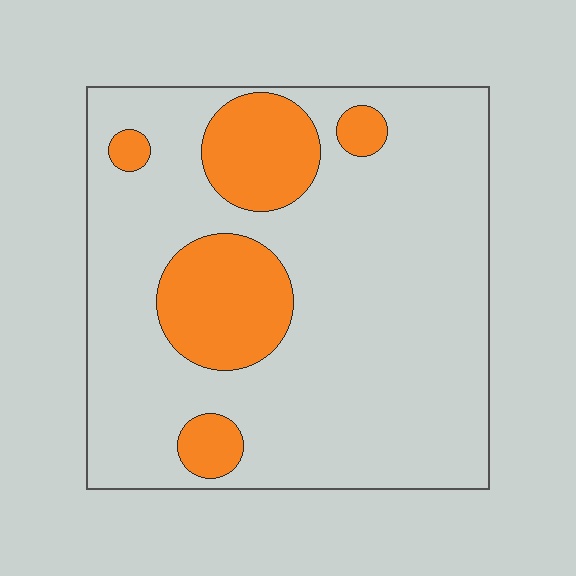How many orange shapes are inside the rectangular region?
5.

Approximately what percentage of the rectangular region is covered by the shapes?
Approximately 20%.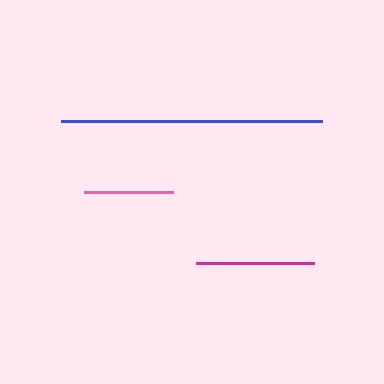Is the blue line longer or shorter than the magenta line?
The blue line is longer than the magenta line.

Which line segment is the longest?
The blue line is the longest at approximately 261 pixels.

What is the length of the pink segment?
The pink segment is approximately 89 pixels long.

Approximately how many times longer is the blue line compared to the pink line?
The blue line is approximately 2.9 times the length of the pink line.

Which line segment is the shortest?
The pink line is the shortest at approximately 89 pixels.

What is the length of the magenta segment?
The magenta segment is approximately 118 pixels long.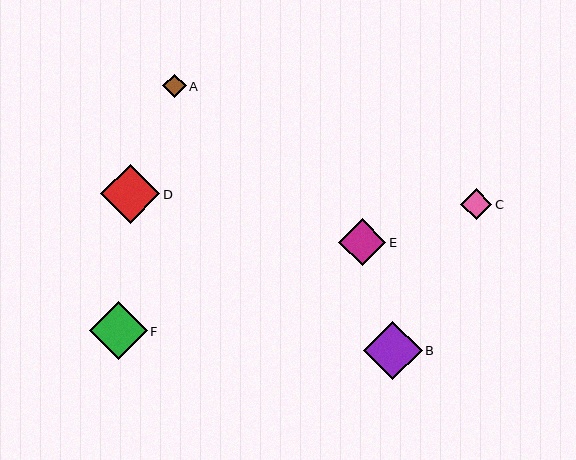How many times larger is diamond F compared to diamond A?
Diamond F is approximately 2.5 times the size of diamond A.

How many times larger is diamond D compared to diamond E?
Diamond D is approximately 1.3 times the size of diamond E.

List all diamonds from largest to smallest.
From largest to smallest: D, B, F, E, C, A.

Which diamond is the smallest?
Diamond A is the smallest with a size of approximately 23 pixels.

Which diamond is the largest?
Diamond D is the largest with a size of approximately 59 pixels.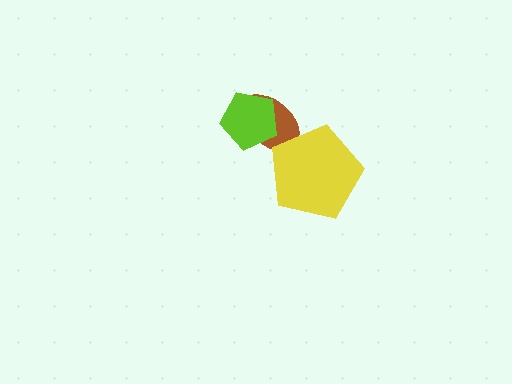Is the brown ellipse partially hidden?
Yes, it is partially covered by another shape.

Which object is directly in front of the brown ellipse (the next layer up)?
The yellow pentagon is directly in front of the brown ellipse.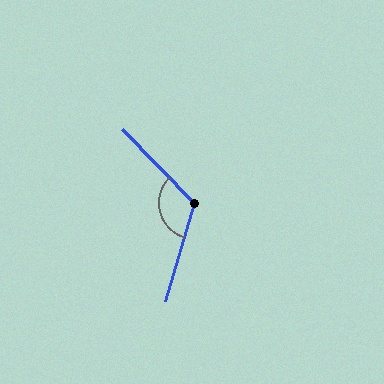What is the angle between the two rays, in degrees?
Approximately 119 degrees.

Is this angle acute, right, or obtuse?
It is obtuse.